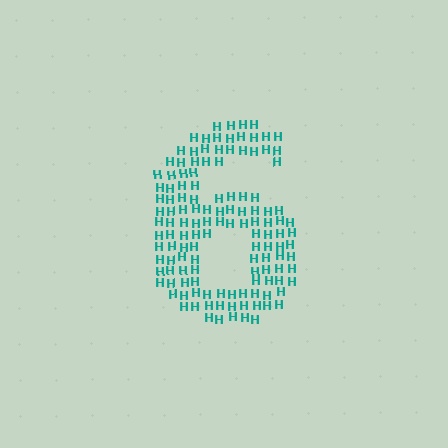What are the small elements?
The small elements are letter H's.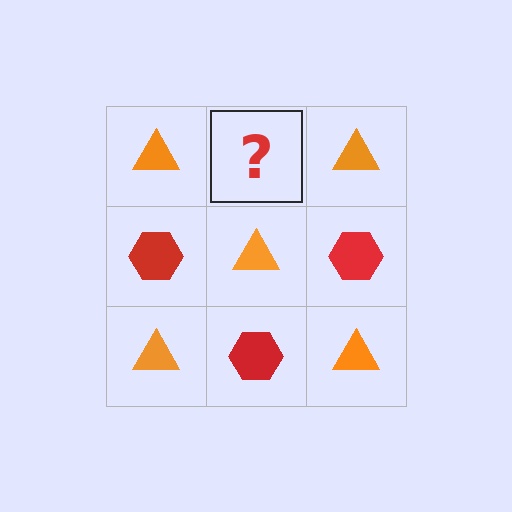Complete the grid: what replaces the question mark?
The question mark should be replaced with a red hexagon.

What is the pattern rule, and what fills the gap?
The rule is that it alternates orange triangle and red hexagon in a checkerboard pattern. The gap should be filled with a red hexagon.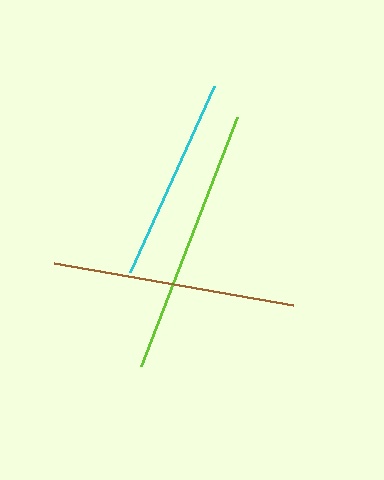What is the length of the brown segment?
The brown segment is approximately 243 pixels long.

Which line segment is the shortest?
The cyan line is the shortest at approximately 204 pixels.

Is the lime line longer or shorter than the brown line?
The lime line is longer than the brown line.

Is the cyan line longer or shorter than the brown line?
The brown line is longer than the cyan line.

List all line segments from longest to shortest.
From longest to shortest: lime, brown, cyan.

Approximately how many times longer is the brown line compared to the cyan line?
The brown line is approximately 1.2 times the length of the cyan line.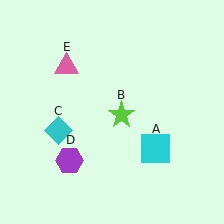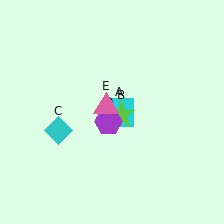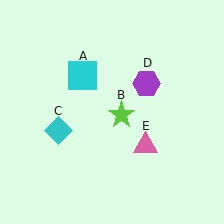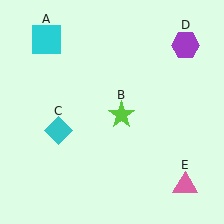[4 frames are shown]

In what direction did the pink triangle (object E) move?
The pink triangle (object E) moved down and to the right.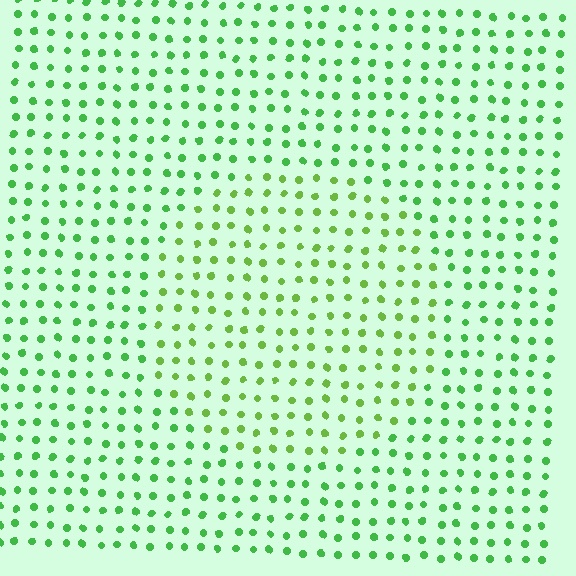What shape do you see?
I see a circle.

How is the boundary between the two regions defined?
The boundary is defined purely by a slight shift in hue (about 23 degrees). Spacing, size, and orientation are identical on both sides.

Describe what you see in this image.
The image is filled with small green elements in a uniform arrangement. A circle-shaped region is visible where the elements are tinted to a slightly different hue, forming a subtle color boundary.